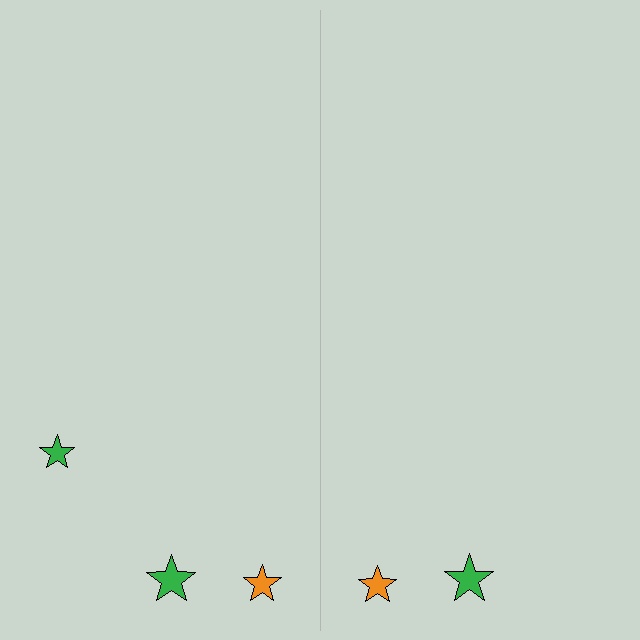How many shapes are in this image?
There are 5 shapes in this image.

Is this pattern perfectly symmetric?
No, the pattern is not perfectly symmetric. A green star is missing from the right side.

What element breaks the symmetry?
A green star is missing from the right side.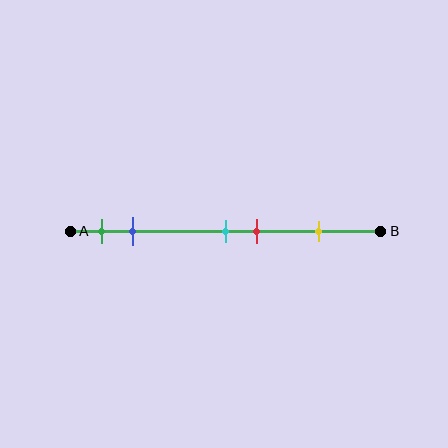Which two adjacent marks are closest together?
The cyan and red marks are the closest adjacent pair.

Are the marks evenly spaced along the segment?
No, the marks are not evenly spaced.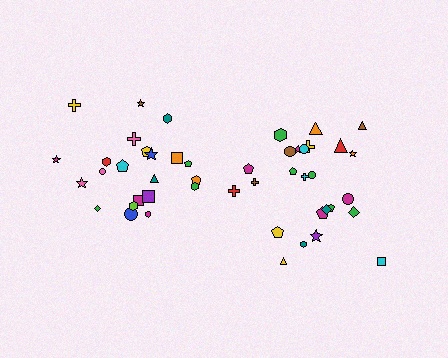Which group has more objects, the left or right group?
The right group.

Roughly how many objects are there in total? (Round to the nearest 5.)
Roughly 45 objects in total.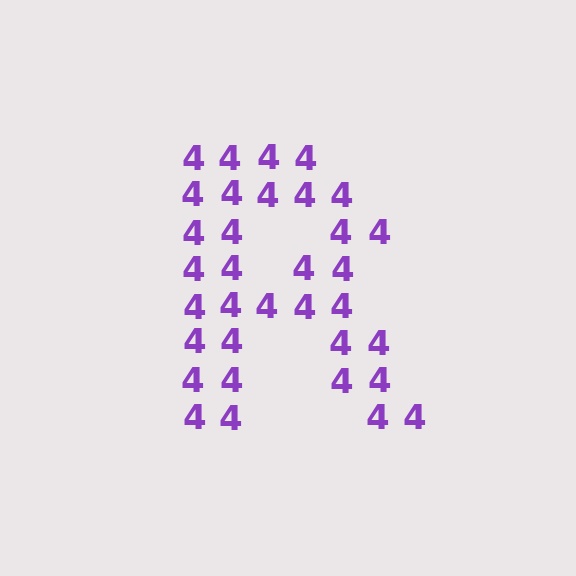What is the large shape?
The large shape is the letter R.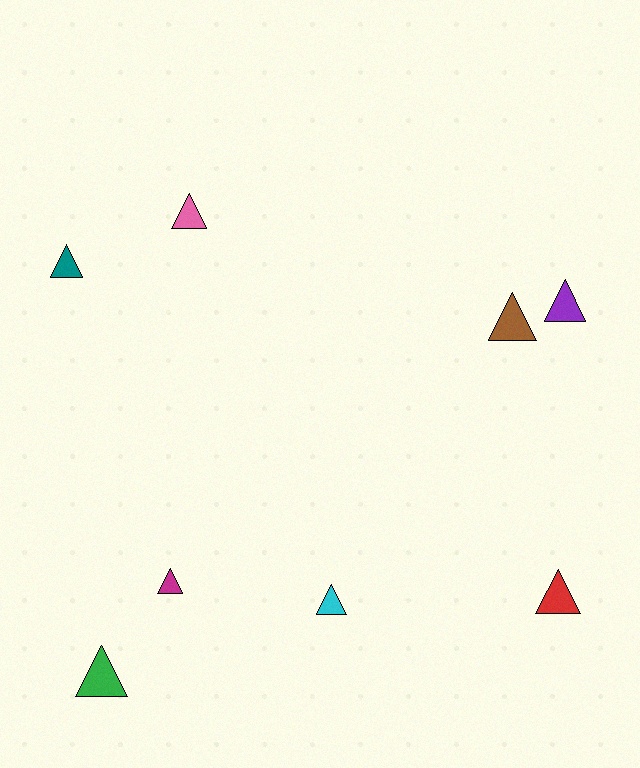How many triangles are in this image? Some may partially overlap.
There are 8 triangles.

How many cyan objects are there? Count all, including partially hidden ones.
There is 1 cyan object.